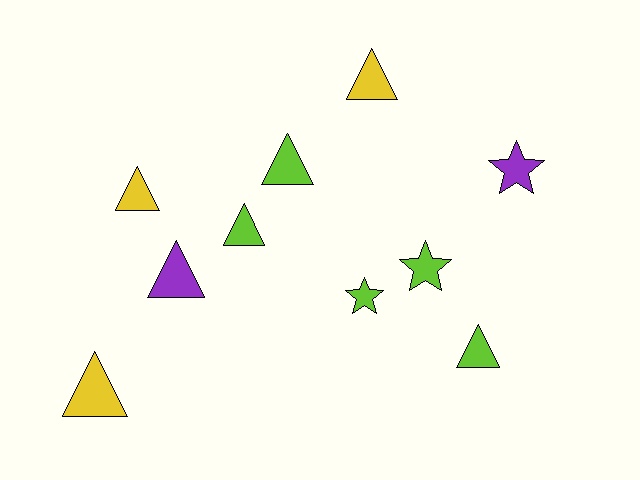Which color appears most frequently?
Lime, with 5 objects.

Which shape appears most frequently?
Triangle, with 7 objects.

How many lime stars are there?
There are 2 lime stars.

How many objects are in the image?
There are 10 objects.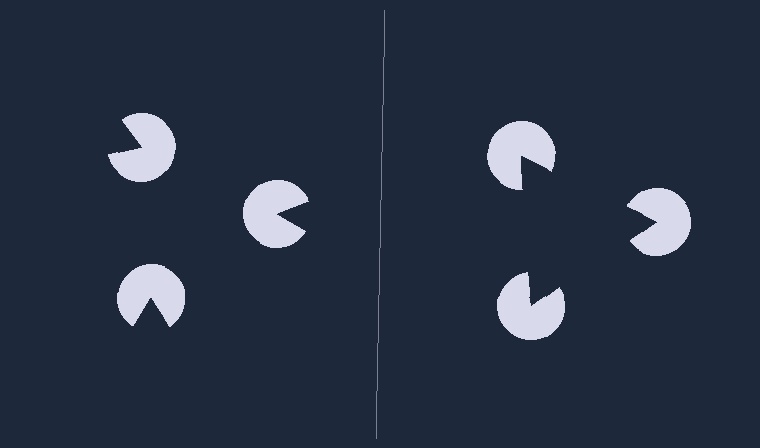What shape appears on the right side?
An illusory triangle.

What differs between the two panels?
The pac-man discs are positioned identically on both sides; only the wedge orientations differ. On the right they align to a triangle; on the left they are misaligned.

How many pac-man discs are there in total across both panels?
6 — 3 on each side.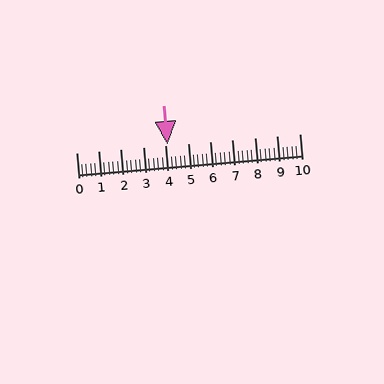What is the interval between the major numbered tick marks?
The major tick marks are spaced 1 units apart.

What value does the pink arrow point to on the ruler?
The pink arrow points to approximately 4.1.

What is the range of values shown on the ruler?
The ruler shows values from 0 to 10.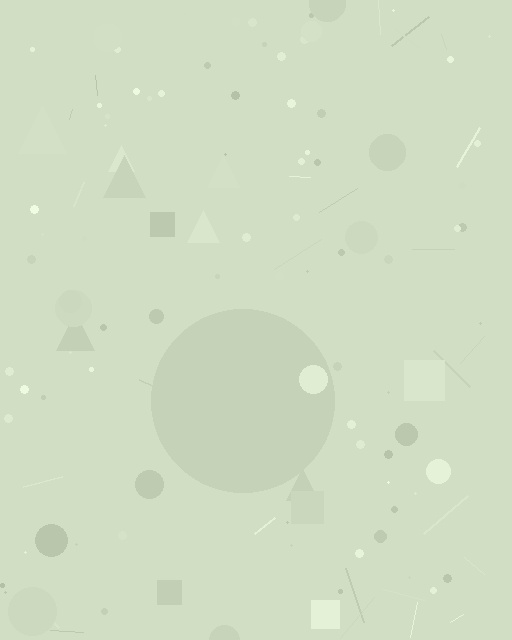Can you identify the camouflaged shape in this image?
The camouflaged shape is a circle.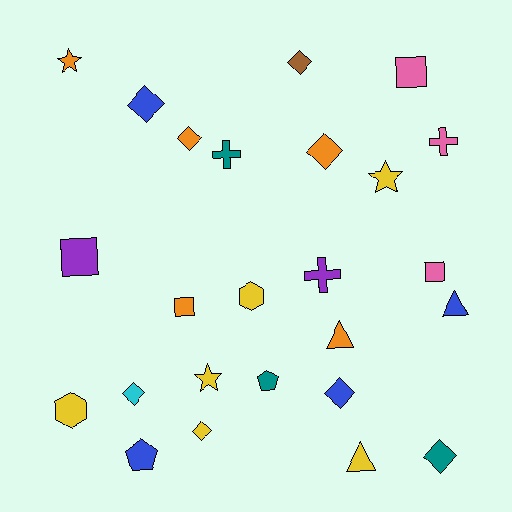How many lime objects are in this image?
There are no lime objects.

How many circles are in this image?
There are no circles.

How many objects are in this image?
There are 25 objects.